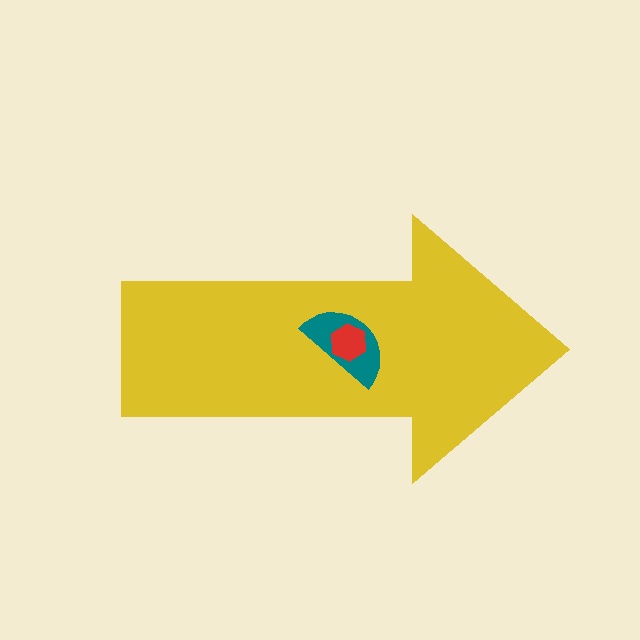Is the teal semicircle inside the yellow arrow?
Yes.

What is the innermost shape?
The red hexagon.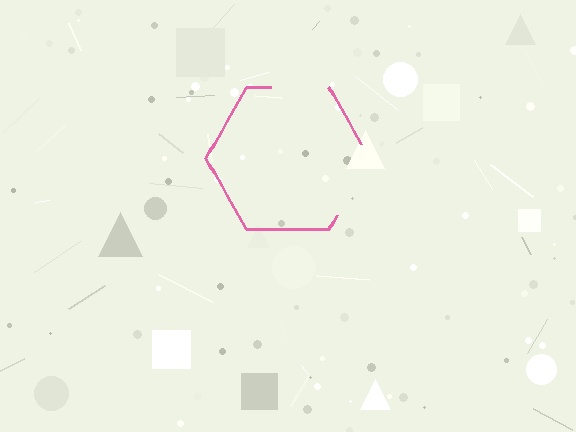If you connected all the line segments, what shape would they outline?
They would outline a hexagon.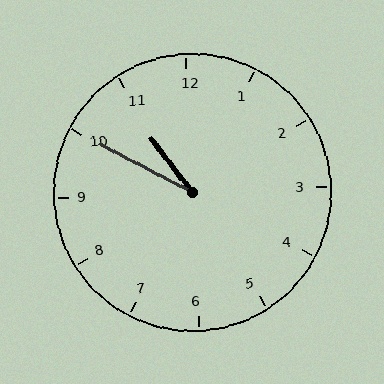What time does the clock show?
10:50.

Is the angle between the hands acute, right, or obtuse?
It is acute.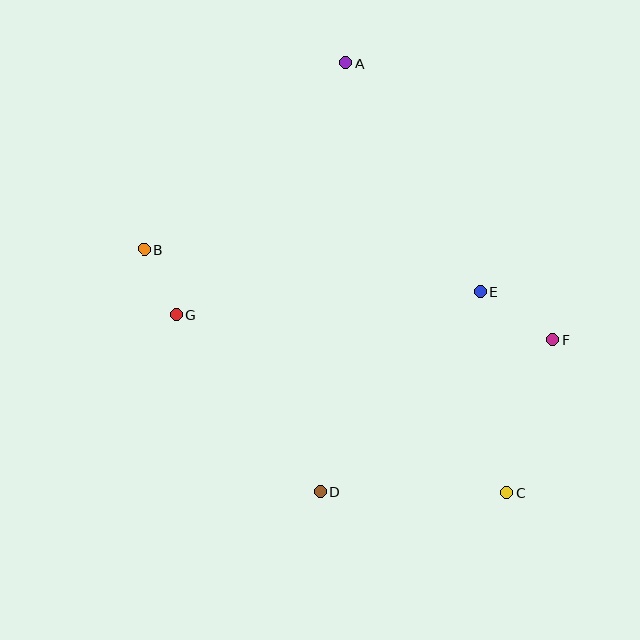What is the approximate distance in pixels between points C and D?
The distance between C and D is approximately 187 pixels.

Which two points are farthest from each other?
Points A and C are farthest from each other.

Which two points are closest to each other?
Points B and G are closest to each other.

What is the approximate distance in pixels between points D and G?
The distance between D and G is approximately 227 pixels.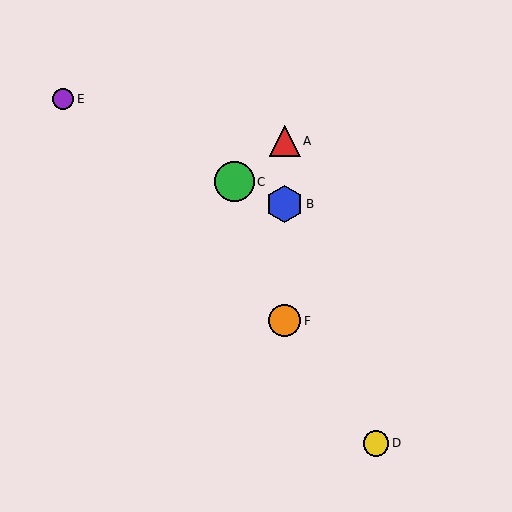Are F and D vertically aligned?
No, F is at x≈285 and D is at x≈376.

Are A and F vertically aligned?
Yes, both are at x≈285.